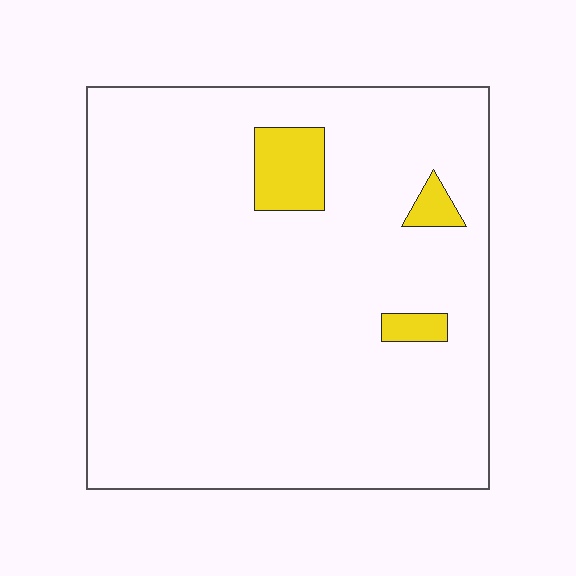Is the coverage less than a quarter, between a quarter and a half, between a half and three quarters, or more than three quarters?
Less than a quarter.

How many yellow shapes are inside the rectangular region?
3.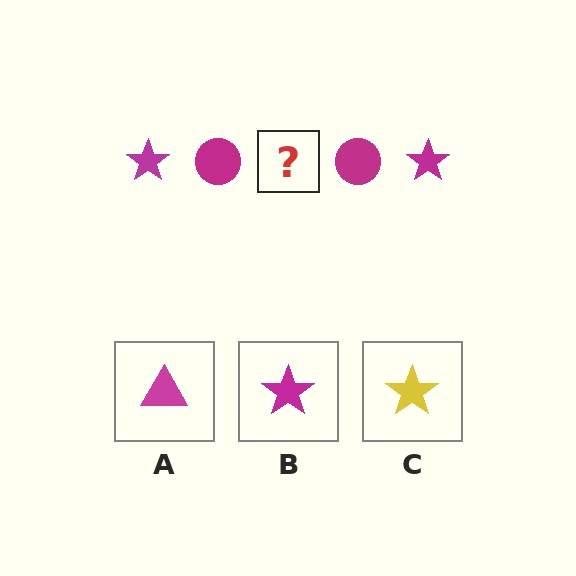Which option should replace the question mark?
Option B.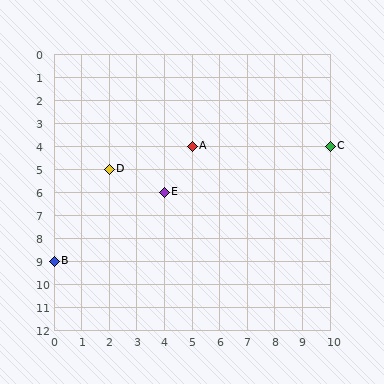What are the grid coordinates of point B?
Point B is at grid coordinates (0, 9).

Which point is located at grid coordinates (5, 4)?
Point A is at (5, 4).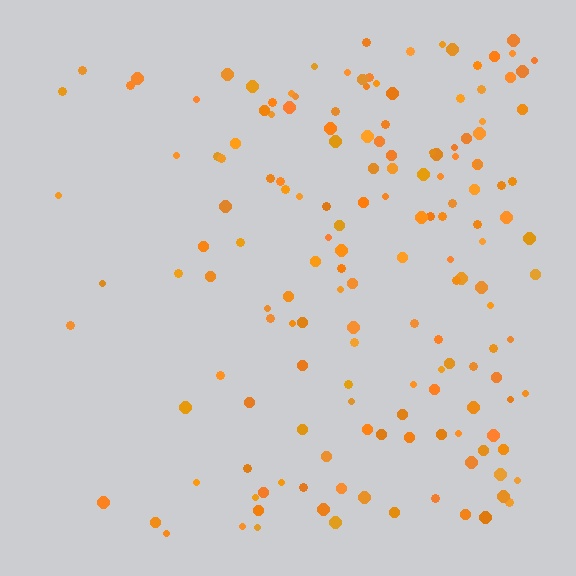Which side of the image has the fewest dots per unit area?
The left.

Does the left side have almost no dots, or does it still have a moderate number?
Still a moderate number, just noticeably fewer than the right.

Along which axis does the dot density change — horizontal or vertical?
Horizontal.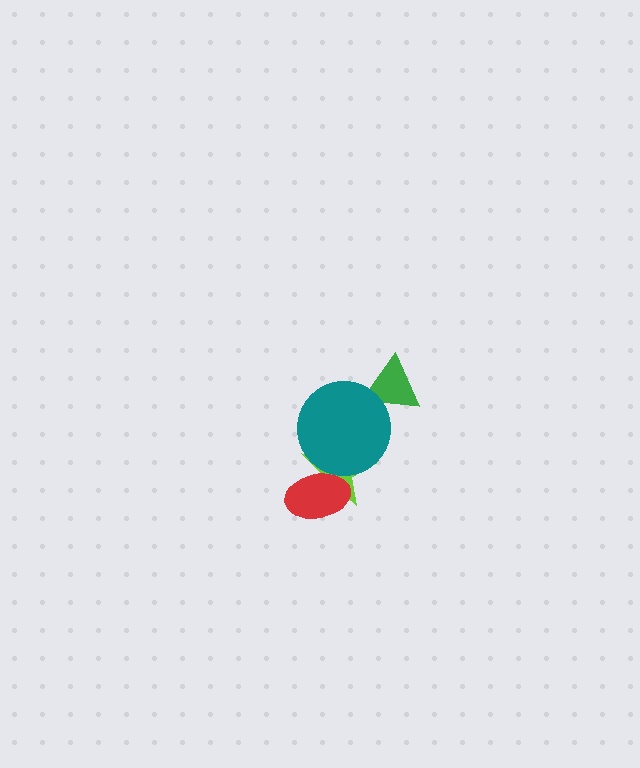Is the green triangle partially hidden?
Yes, it is partially covered by another shape.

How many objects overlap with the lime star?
2 objects overlap with the lime star.